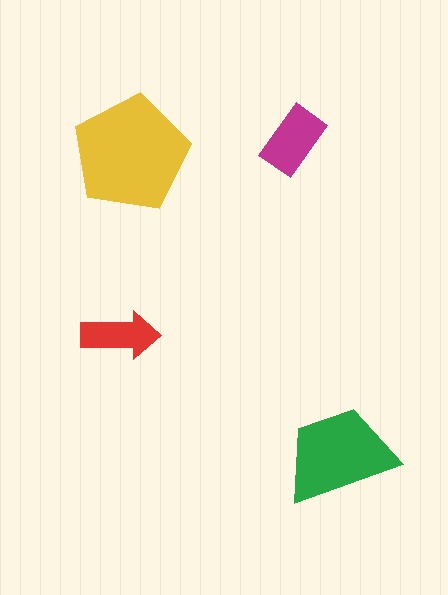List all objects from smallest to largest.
The red arrow, the magenta rectangle, the green trapezoid, the yellow pentagon.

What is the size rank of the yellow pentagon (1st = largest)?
1st.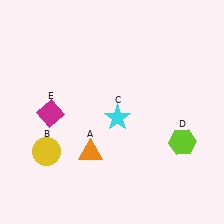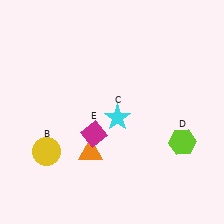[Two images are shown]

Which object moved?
The magenta diamond (E) moved right.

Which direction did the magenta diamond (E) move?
The magenta diamond (E) moved right.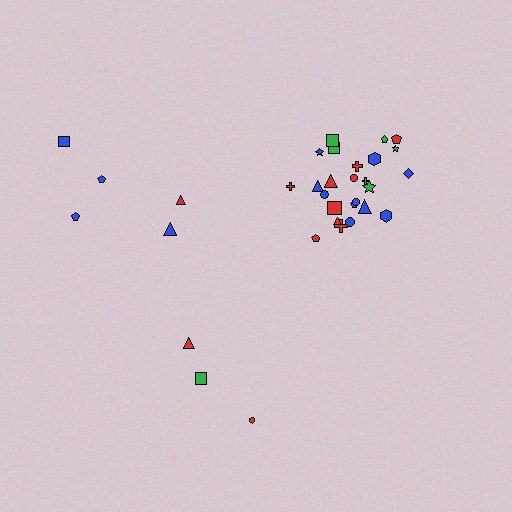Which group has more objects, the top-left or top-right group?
The top-right group.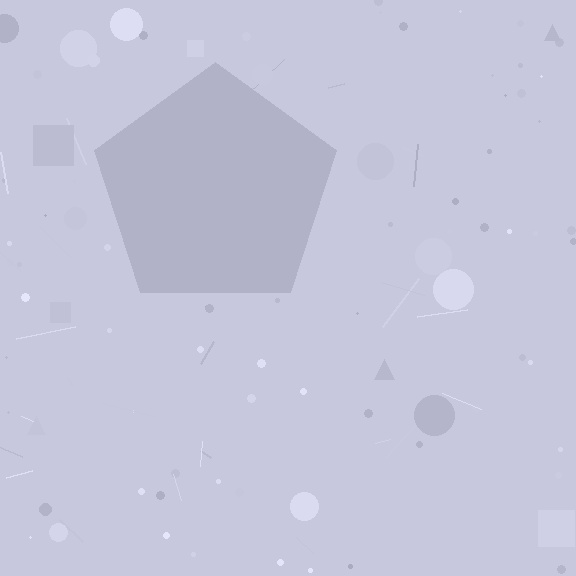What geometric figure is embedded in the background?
A pentagon is embedded in the background.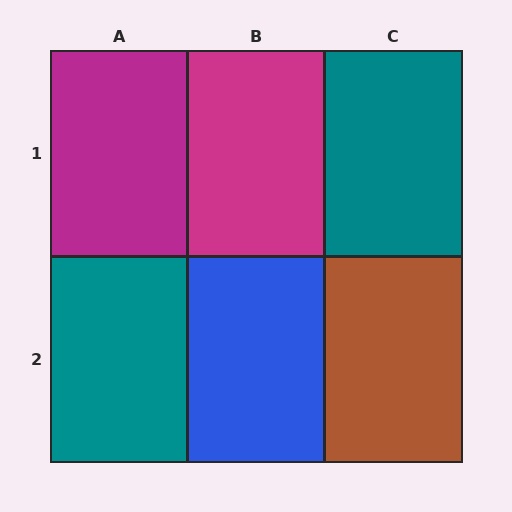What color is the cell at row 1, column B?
Magenta.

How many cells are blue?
1 cell is blue.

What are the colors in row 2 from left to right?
Teal, blue, brown.